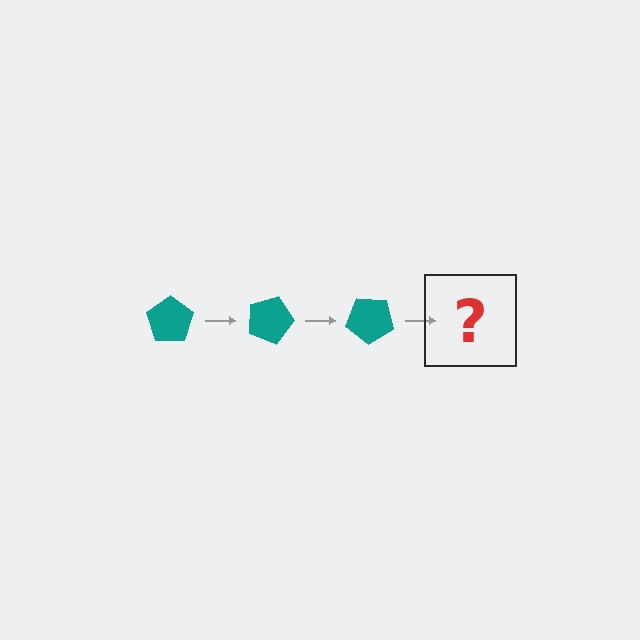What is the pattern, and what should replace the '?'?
The pattern is that the pentagon rotates 20 degrees each step. The '?' should be a teal pentagon rotated 60 degrees.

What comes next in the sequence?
The next element should be a teal pentagon rotated 60 degrees.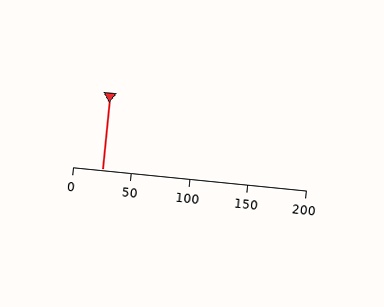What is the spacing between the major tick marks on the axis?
The major ticks are spaced 50 apart.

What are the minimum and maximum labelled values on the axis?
The axis runs from 0 to 200.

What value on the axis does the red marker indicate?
The marker indicates approximately 25.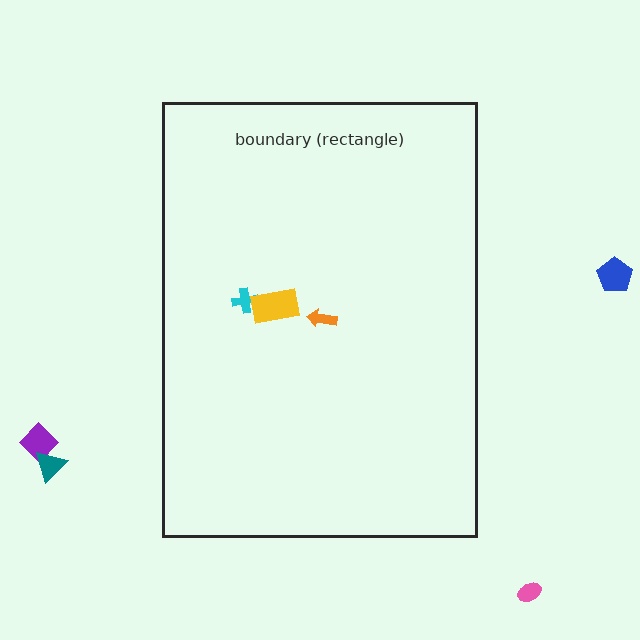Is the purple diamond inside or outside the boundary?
Outside.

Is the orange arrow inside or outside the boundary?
Inside.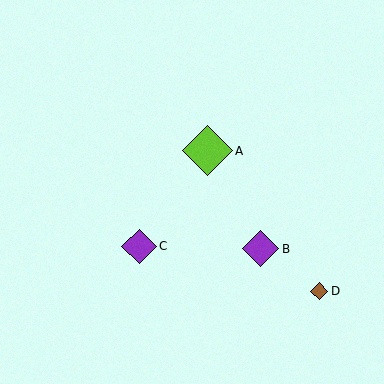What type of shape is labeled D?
Shape D is a brown diamond.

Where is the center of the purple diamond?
The center of the purple diamond is at (139, 247).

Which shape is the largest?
The lime diamond (labeled A) is the largest.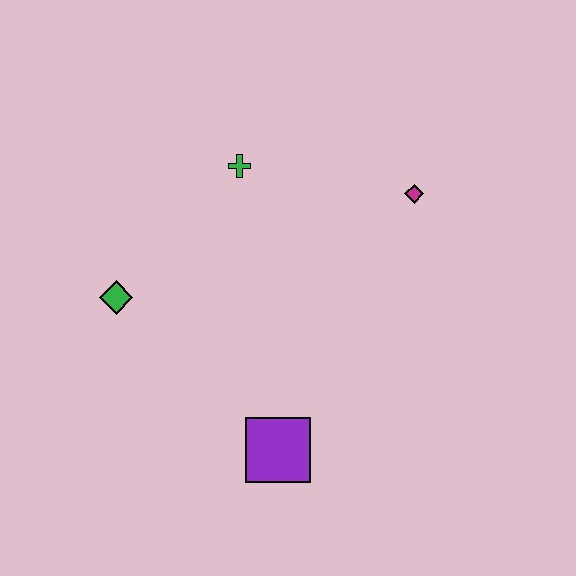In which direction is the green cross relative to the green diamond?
The green cross is above the green diamond.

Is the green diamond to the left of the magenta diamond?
Yes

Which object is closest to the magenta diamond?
The green cross is closest to the magenta diamond.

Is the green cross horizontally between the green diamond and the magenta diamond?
Yes